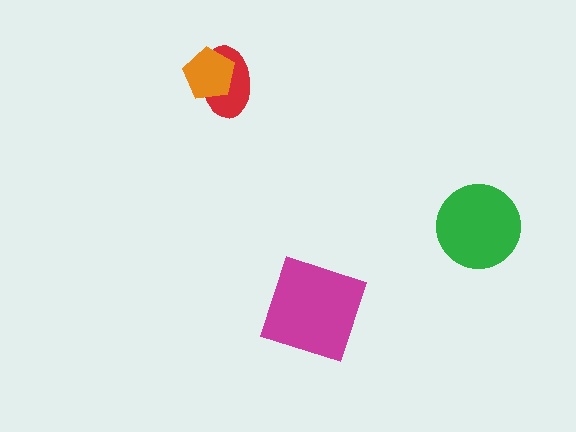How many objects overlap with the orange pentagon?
1 object overlaps with the orange pentagon.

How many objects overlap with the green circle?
0 objects overlap with the green circle.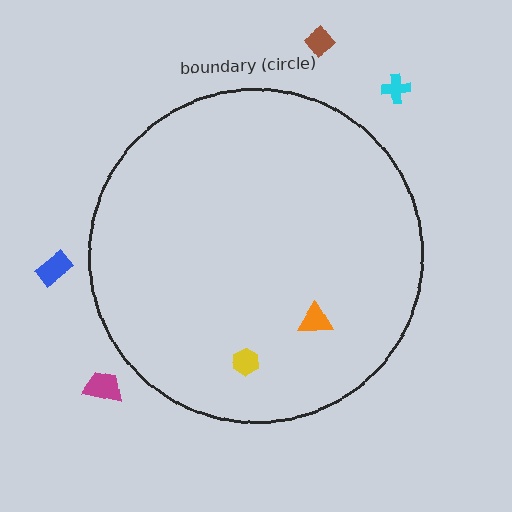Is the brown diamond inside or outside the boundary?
Outside.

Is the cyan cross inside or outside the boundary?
Outside.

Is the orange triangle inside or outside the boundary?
Inside.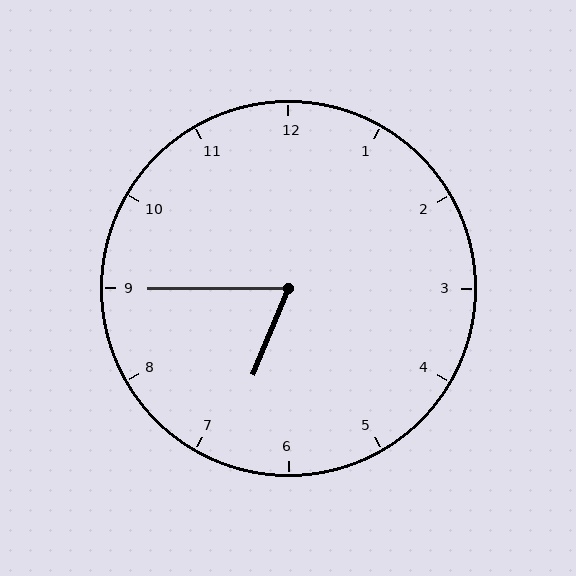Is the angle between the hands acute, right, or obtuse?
It is acute.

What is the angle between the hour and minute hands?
Approximately 68 degrees.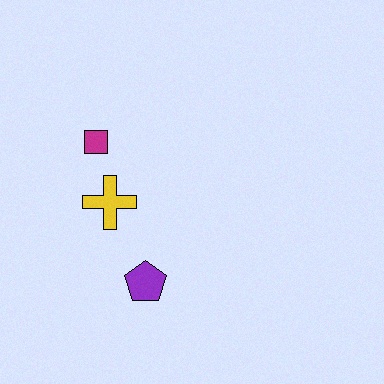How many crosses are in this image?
There is 1 cross.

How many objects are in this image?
There are 3 objects.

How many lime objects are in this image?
There are no lime objects.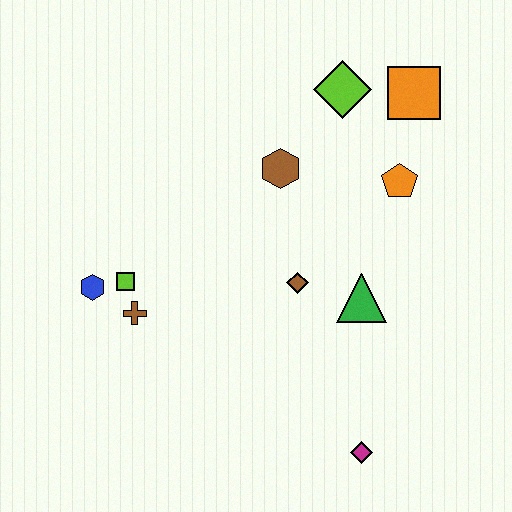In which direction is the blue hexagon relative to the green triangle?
The blue hexagon is to the left of the green triangle.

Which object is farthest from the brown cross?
The orange square is farthest from the brown cross.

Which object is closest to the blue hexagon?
The lime square is closest to the blue hexagon.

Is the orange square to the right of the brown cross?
Yes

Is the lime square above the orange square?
No